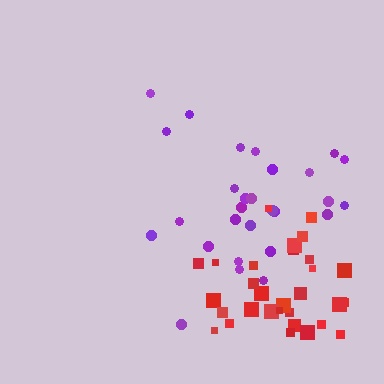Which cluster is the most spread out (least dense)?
Purple.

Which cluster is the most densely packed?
Red.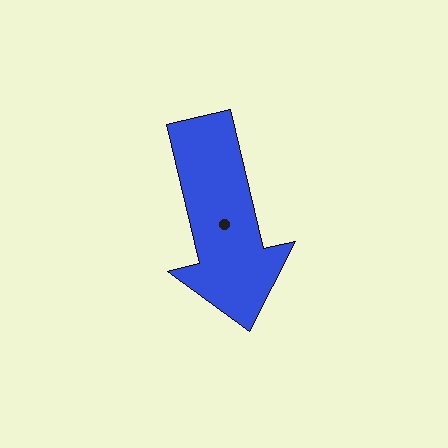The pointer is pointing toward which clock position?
Roughly 6 o'clock.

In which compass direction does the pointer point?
South.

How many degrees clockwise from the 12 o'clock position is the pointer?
Approximately 167 degrees.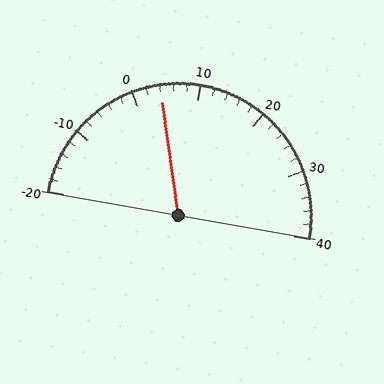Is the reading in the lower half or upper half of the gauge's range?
The reading is in the lower half of the range (-20 to 40).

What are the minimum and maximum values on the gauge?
The gauge ranges from -20 to 40.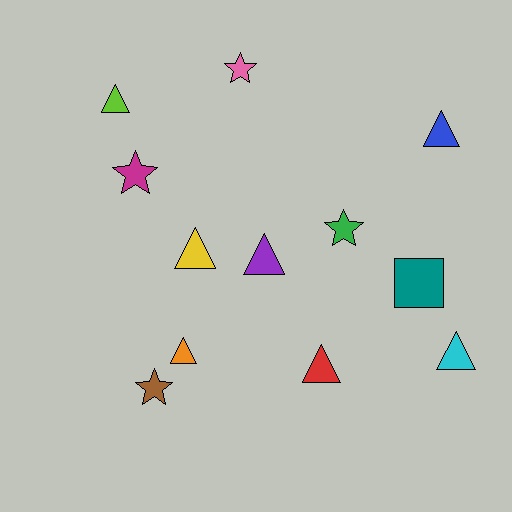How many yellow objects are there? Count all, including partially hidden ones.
There is 1 yellow object.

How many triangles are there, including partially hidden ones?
There are 7 triangles.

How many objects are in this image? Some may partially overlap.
There are 12 objects.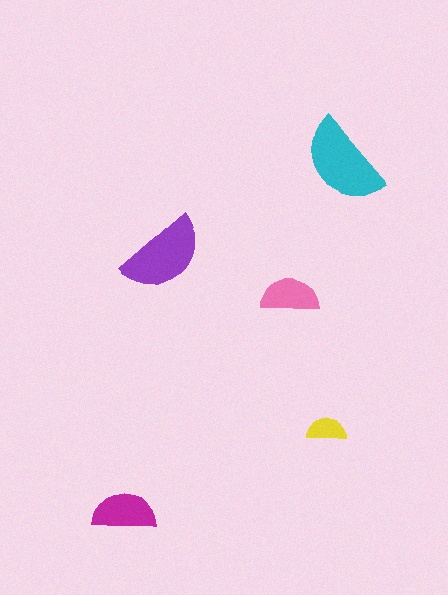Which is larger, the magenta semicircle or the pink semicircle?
The magenta one.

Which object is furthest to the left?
The magenta semicircle is leftmost.